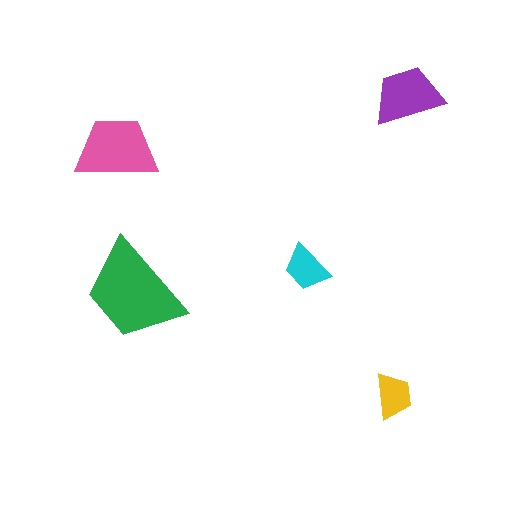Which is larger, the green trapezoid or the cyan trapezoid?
The green one.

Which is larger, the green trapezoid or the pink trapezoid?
The green one.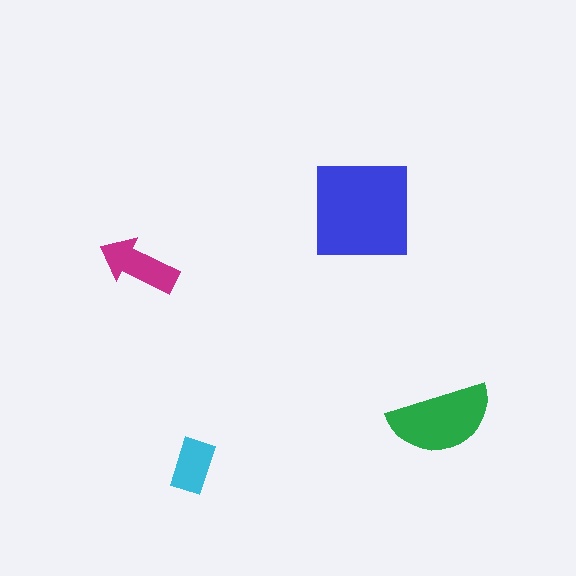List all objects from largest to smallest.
The blue square, the green semicircle, the magenta arrow, the cyan rectangle.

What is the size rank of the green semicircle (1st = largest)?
2nd.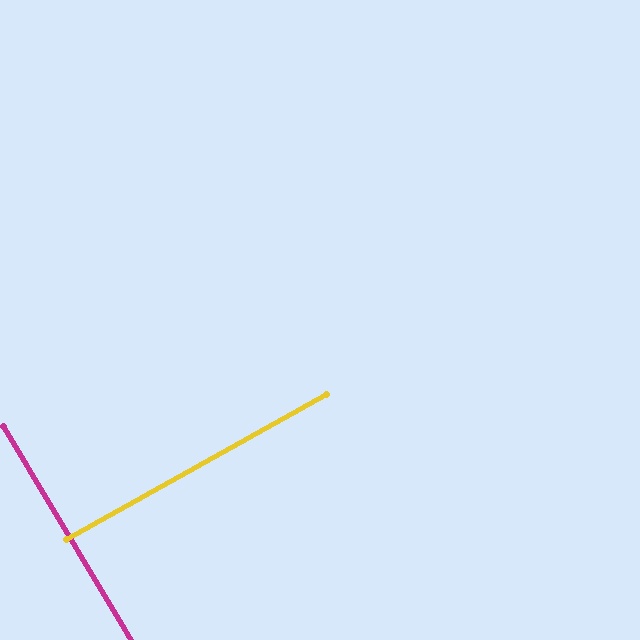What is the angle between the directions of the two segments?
Approximately 88 degrees.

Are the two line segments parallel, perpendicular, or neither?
Perpendicular — they meet at approximately 88°.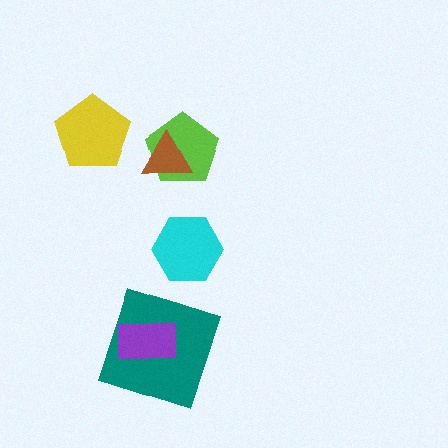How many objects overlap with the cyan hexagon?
0 objects overlap with the cyan hexagon.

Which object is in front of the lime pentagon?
The brown triangle is in front of the lime pentagon.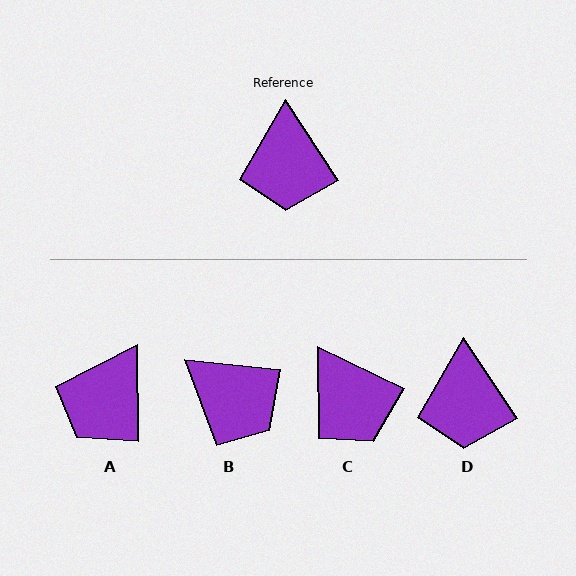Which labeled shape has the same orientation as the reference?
D.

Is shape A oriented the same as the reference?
No, it is off by about 33 degrees.